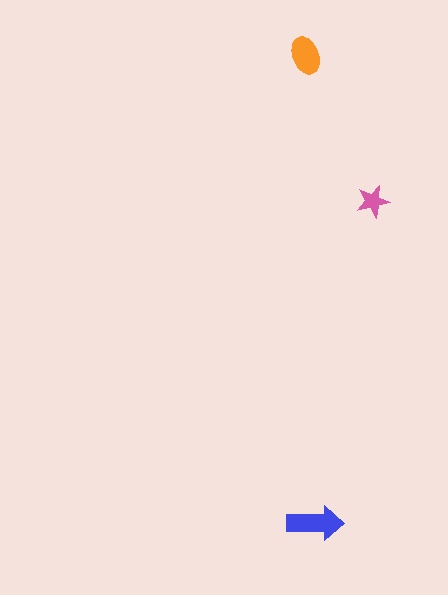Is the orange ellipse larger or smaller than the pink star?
Larger.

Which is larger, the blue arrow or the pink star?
The blue arrow.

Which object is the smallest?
The pink star.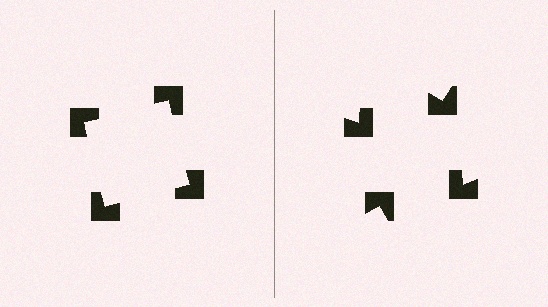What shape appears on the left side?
An illusory square.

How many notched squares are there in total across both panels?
8 — 4 on each side.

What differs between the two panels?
The notched squares are positioned identically on both sides; only the wedge orientations differ. On the left they align to a square; on the right they are misaligned.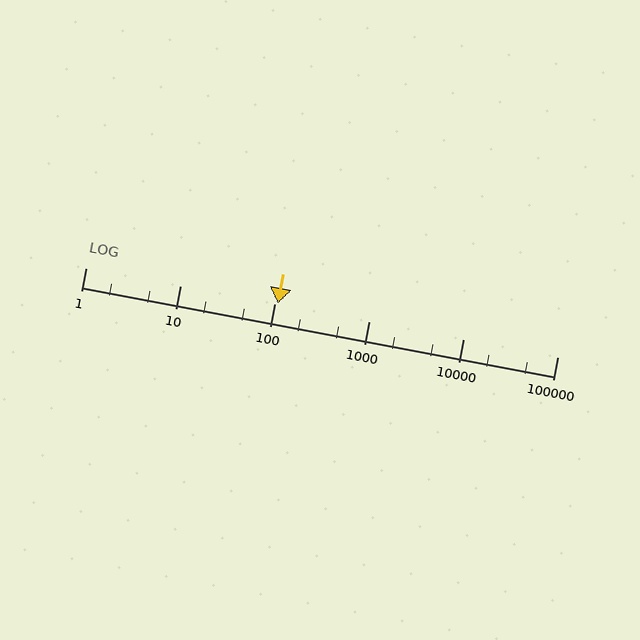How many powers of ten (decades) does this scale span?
The scale spans 5 decades, from 1 to 100000.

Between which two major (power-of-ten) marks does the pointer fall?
The pointer is between 100 and 1000.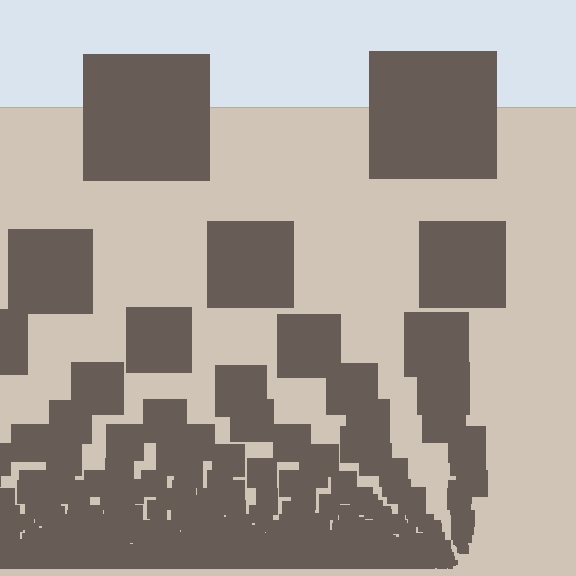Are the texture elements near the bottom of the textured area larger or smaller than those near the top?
Smaller. The gradient is inverted — elements near the bottom are smaller and denser.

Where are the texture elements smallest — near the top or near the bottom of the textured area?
Near the bottom.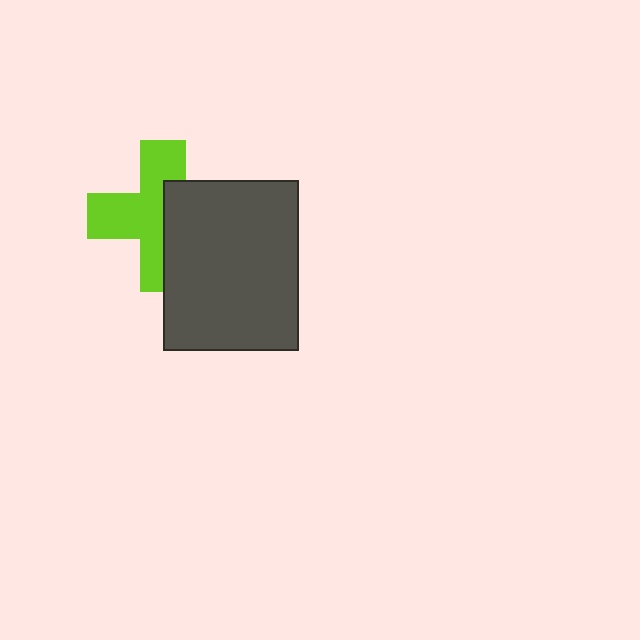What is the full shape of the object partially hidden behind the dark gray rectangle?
The partially hidden object is a lime cross.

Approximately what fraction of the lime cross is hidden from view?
Roughly 42% of the lime cross is hidden behind the dark gray rectangle.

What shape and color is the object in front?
The object in front is a dark gray rectangle.